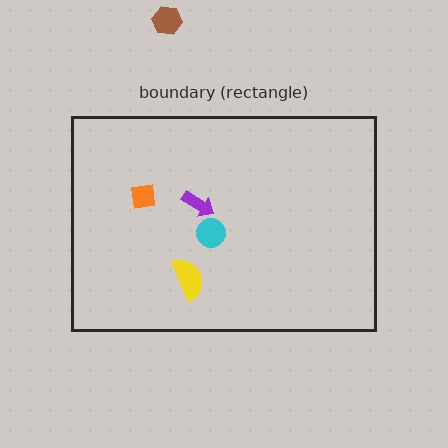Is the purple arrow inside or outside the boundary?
Inside.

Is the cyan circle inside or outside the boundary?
Inside.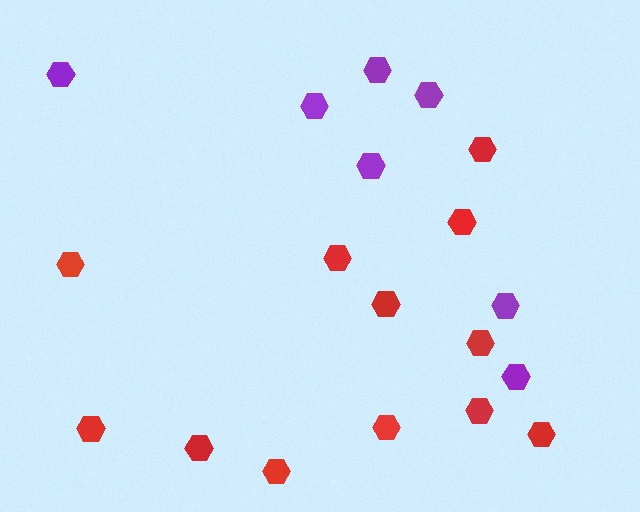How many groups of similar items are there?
There are 2 groups: one group of red hexagons (12) and one group of purple hexagons (7).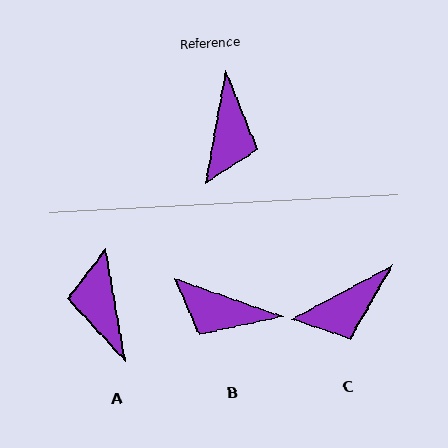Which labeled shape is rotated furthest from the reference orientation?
A, about 160 degrees away.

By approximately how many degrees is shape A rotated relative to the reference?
Approximately 160 degrees clockwise.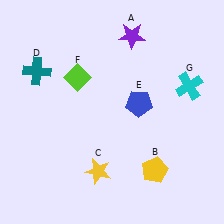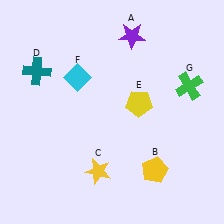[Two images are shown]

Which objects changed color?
E changed from blue to yellow. F changed from lime to cyan. G changed from cyan to green.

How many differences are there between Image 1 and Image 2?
There are 3 differences between the two images.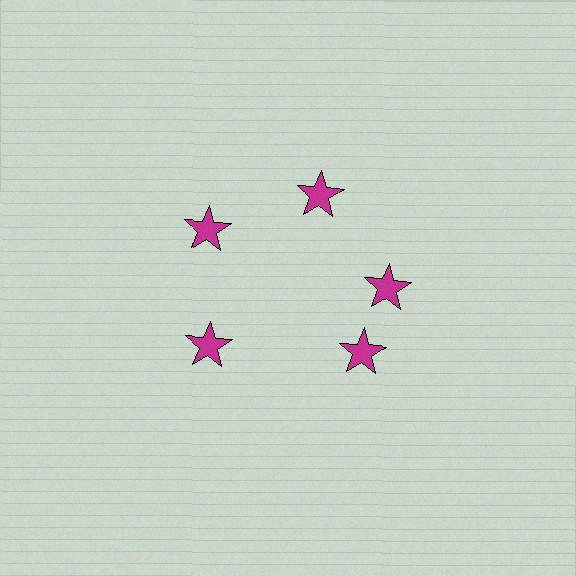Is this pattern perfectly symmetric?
No. The 5 magenta stars are arranged in a ring, but one element near the 5 o'clock position is rotated out of alignment along the ring, breaking the 5-fold rotational symmetry.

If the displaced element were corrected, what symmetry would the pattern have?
It would have 5-fold rotational symmetry — the pattern would map onto itself every 72 degrees.